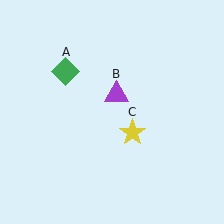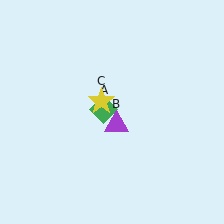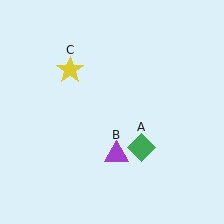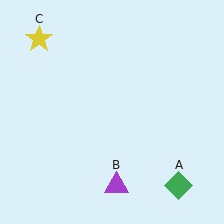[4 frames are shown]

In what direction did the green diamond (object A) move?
The green diamond (object A) moved down and to the right.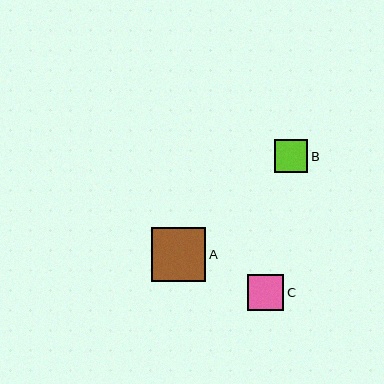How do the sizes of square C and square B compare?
Square C and square B are approximately the same size.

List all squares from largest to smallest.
From largest to smallest: A, C, B.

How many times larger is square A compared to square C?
Square A is approximately 1.5 times the size of square C.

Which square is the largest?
Square A is the largest with a size of approximately 55 pixels.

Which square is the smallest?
Square B is the smallest with a size of approximately 33 pixels.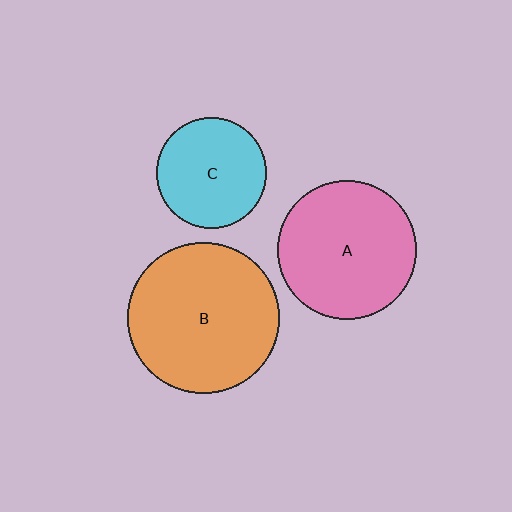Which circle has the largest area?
Circle B (orange).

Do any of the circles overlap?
No, none of the circles overlap.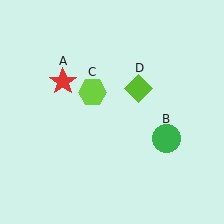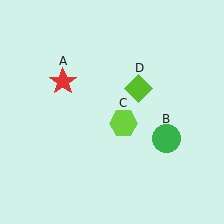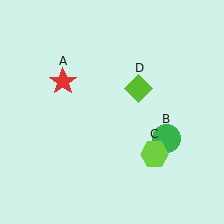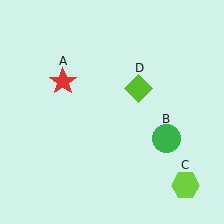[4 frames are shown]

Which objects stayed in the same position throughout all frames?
Red star (object A) and green circle (object B) and lime diamond (object D) remained stationary.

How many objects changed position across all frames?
1 object changed position: lime hexagon (object C).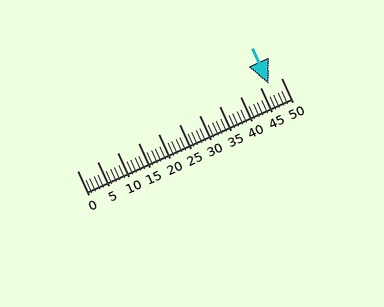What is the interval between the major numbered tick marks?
The major tick marks are spaced 5 units apart.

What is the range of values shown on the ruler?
The ruler shows values from 0 to 50.